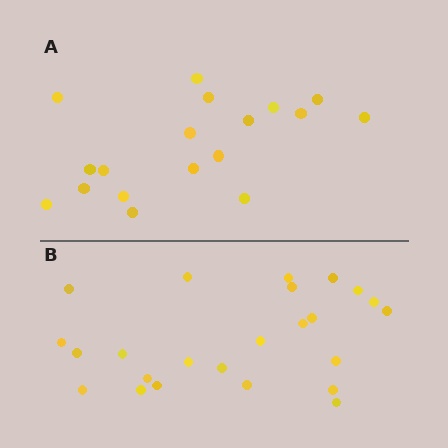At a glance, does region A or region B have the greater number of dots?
Region B (the bottom region) has more dots.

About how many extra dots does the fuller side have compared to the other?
Region B has about 6 more dots than region A.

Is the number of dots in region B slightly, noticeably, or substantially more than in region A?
Region B has noticeably more, but not dramatically so. The ratio is roughly 1.3 to 1.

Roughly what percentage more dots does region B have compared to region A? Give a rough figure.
About 35% more.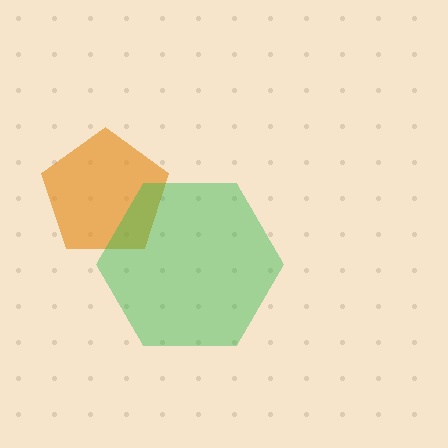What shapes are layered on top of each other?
The layered shapes are: an orange pentagon, a green hexagon.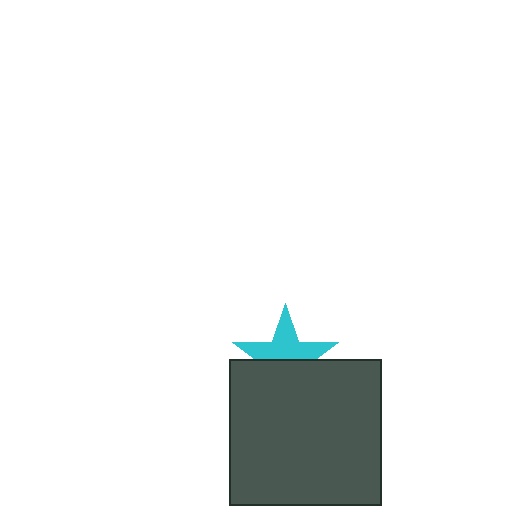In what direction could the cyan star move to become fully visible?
The cyan star could move up. That would shift it out from behind the dark gray rectangle entirely.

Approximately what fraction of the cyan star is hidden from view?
Roughly 46% of the cyan star is hidden behind the dark gray rectangle.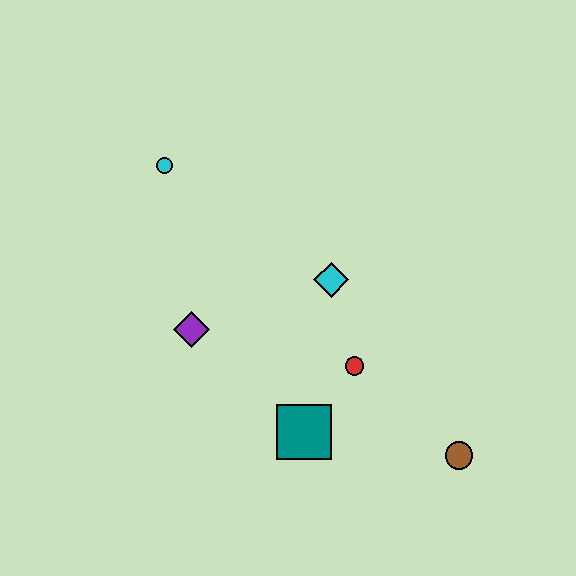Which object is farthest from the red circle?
The cyan circle is farthest from the red circle.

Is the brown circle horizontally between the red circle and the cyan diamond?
No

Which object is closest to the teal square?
The red circle is closest to the teal square.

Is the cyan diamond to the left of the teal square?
No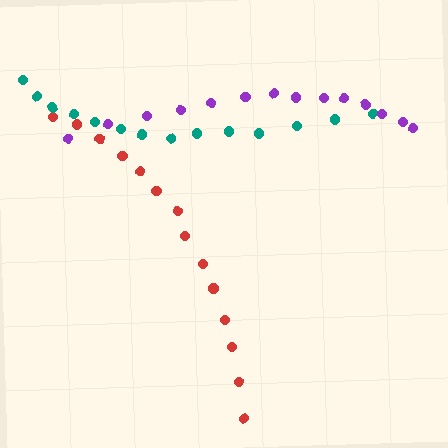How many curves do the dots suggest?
There are 3 distinct paths.